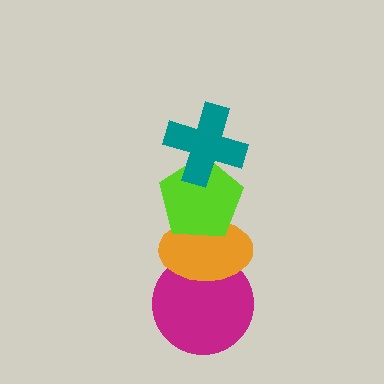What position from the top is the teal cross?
The teal cross is 1st from the top.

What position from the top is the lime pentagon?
The lime pentagon is 2nd from the top.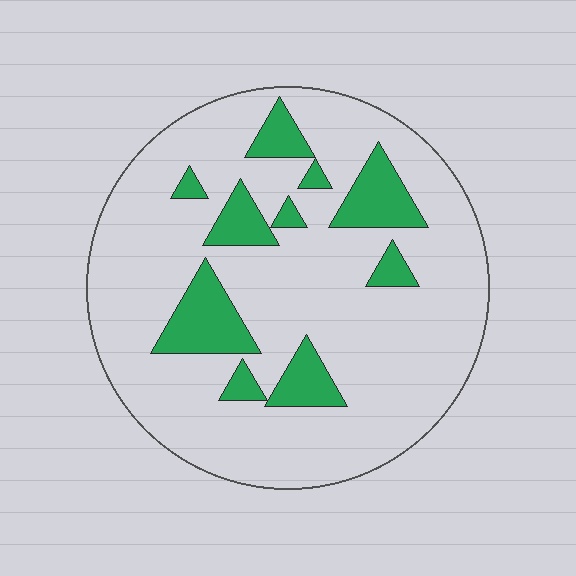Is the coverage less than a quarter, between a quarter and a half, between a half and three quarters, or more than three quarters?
Less than a quarter.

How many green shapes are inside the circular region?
10.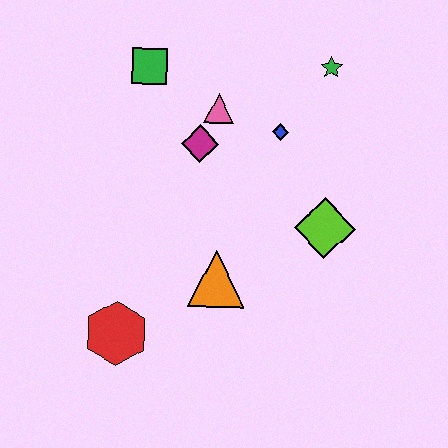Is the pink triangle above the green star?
No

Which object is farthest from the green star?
The red hexagon is farthest from the green star.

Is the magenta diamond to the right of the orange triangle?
No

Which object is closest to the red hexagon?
The orange triangle is closest to the red hexagon.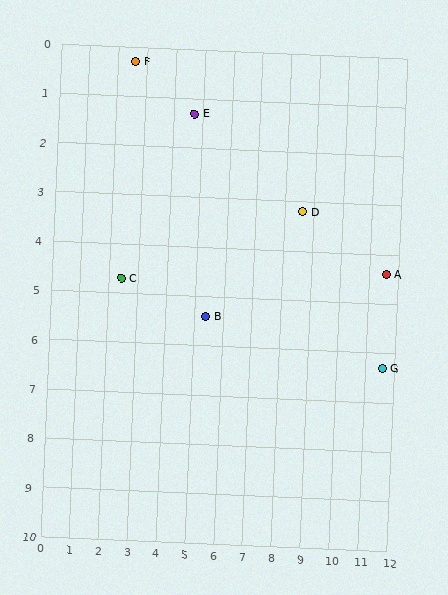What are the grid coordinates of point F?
Point F is at approximately (2.6, 0.3).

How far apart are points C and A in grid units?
Points C and A are about 9.2 grid units apart.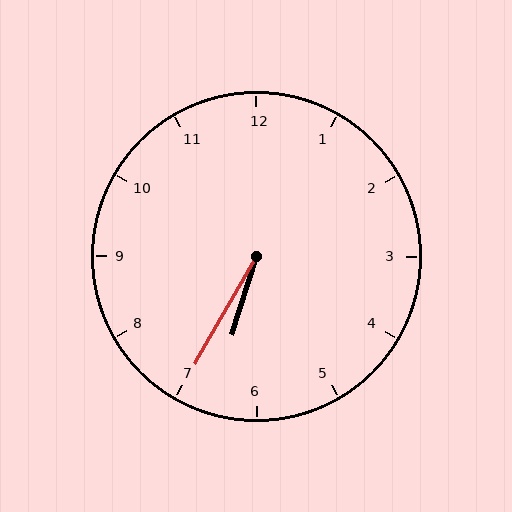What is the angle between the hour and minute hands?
Approximately 12 degrees.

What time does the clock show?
6:35.